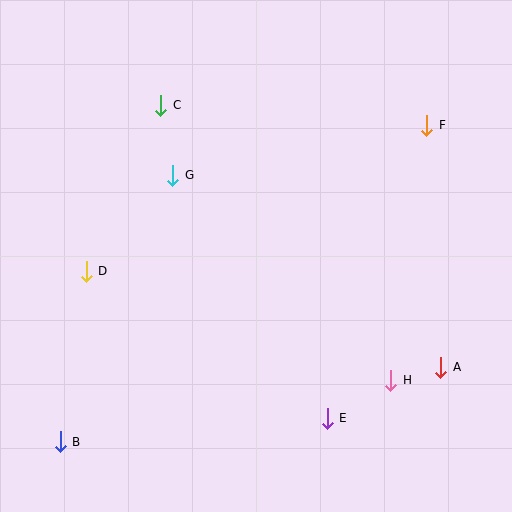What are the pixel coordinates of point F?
Point F is at (427, 125).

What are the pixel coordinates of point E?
Point E is at (327, 418).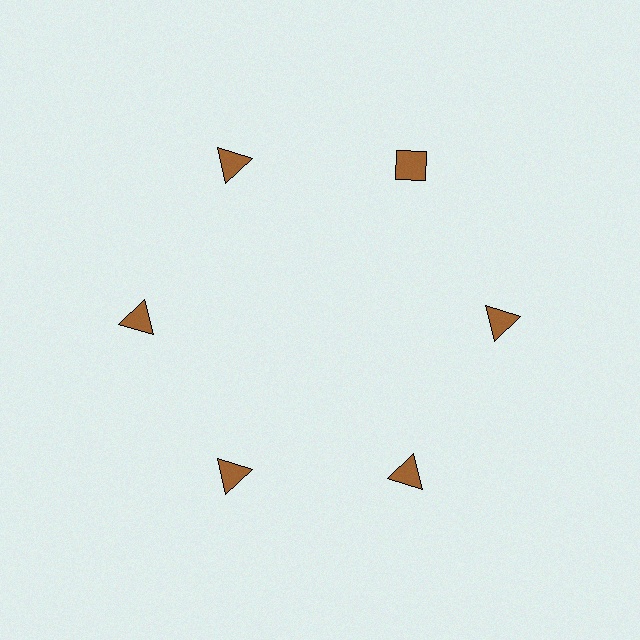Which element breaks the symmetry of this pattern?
The brown diamond at roughly the 1 o'clock position breaks the symmetry. All other shapes are brown triangles.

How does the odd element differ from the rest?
It has a different shape: diamond instead of triangle.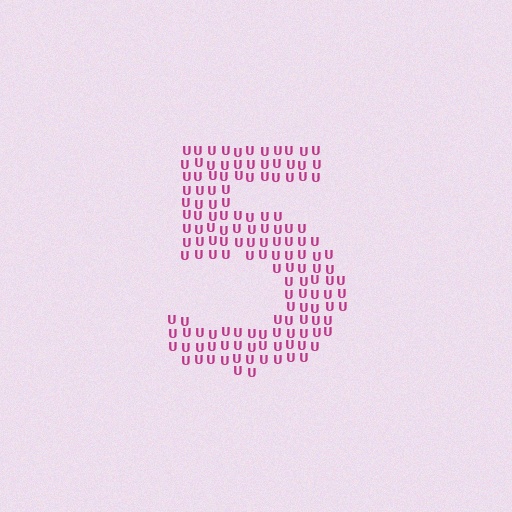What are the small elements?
The small elements are letter U's.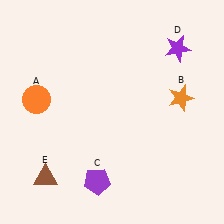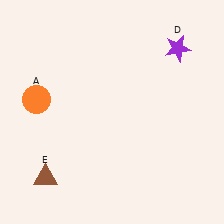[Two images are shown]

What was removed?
The orange star (B), the purple pentagon (C) were removed in Image 2.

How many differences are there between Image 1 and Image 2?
There are 2 differences between the two images.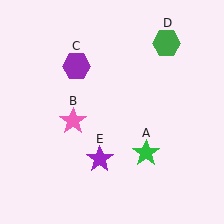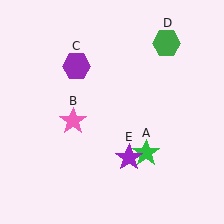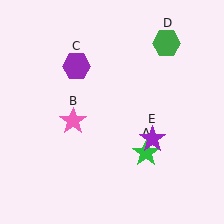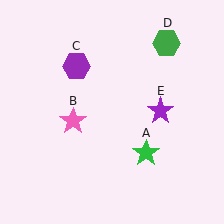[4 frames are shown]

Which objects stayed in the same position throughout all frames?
Green star (object A) and pink star (object B) and purple hexagon (object C) and green hexagon (object D) remained stationary.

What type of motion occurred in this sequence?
The purple star (object E) rotated counterclockwise around the center of the scene.